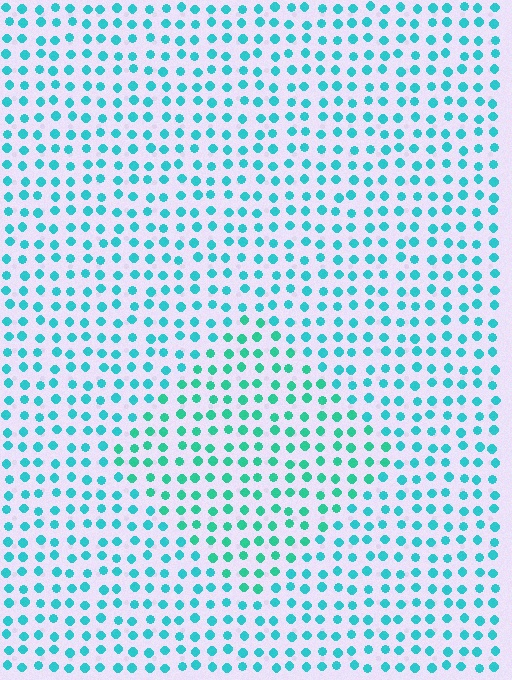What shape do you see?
I see a diamond.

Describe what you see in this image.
The image is filled with small cyan elements in a uniform arrangement. A diamond-shaped region is visible where the elements are tinted to a slightly different hue, forming a subtle color boundary.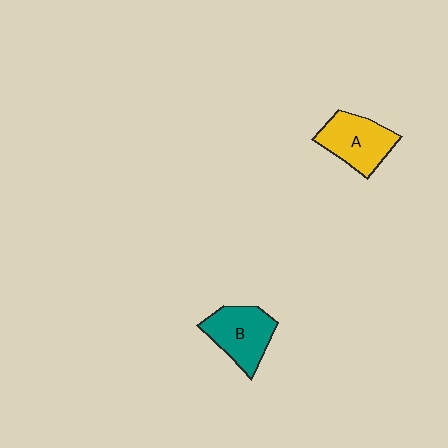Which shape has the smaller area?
Shape A (yellow).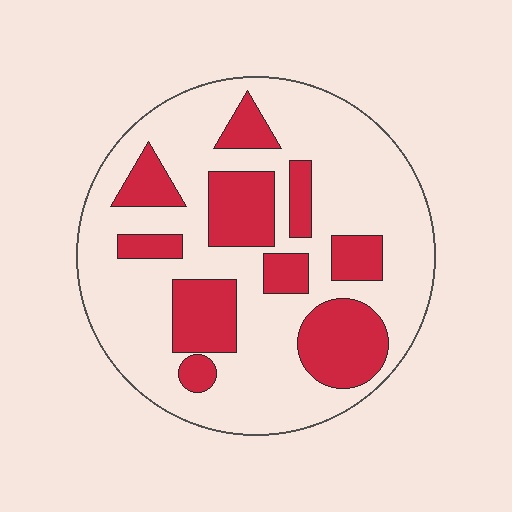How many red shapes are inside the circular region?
10.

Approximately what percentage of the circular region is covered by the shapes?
Approximately 30%.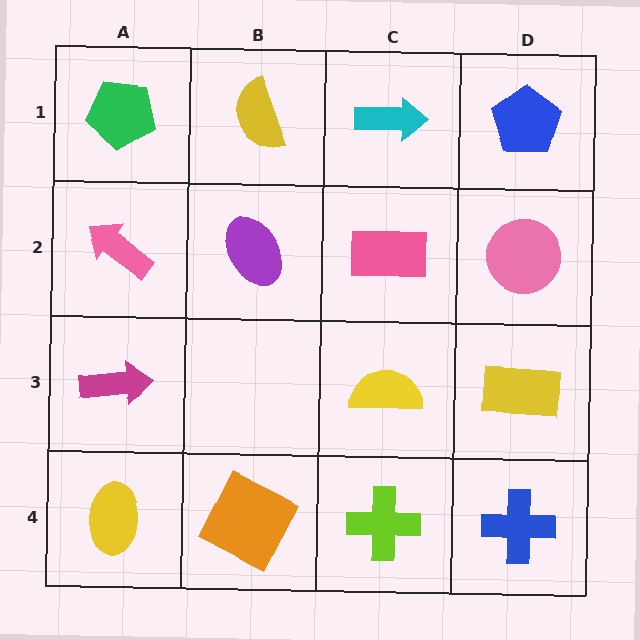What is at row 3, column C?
A yellow semicircle.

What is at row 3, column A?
A magenta arrow.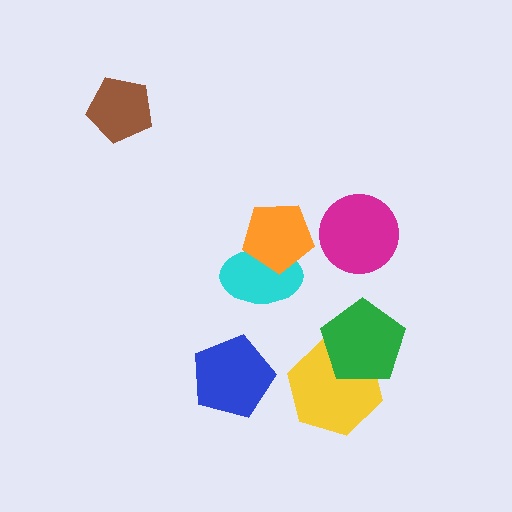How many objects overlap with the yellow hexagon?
1 object overlaps with the yellow hexagon.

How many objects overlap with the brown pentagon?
0 objects overlap with the brown pentagon.